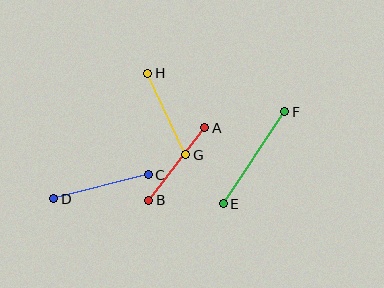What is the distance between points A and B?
The distance is approximately 92 pixels.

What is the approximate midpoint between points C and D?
The midpoint is at approximately (101, 187) pixels.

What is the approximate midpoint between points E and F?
The midpoint is at approximately (254, 158) pixels.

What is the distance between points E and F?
The distance is approximately 111 pixels.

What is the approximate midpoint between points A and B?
The midpoint is at approximately (177, 164) pixels.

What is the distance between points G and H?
The distance is approximately 90 pixels.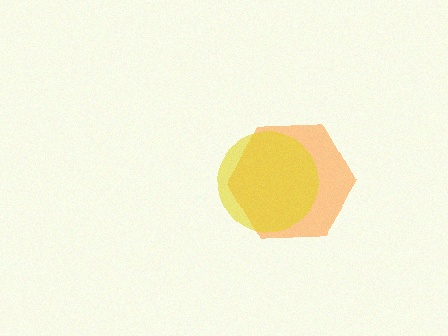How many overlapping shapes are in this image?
There are 2 overlapping shapes in the image.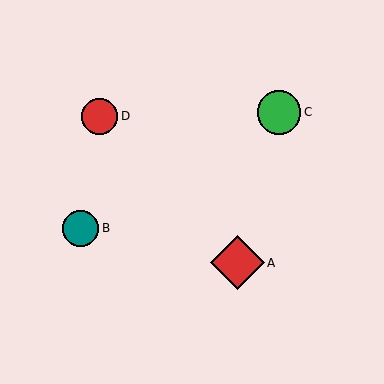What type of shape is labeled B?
Shape B is a teal circle.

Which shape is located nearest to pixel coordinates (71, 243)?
The teal circle (labeled B) at (81, 228) is nearest to that location.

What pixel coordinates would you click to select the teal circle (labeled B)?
Click at (81, 228) to select the teal circle B.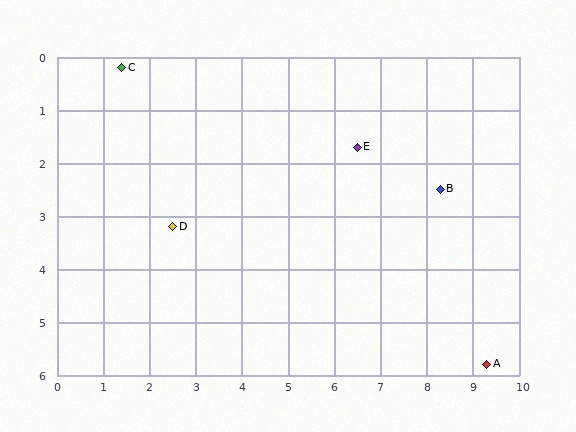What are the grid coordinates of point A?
Point A is at approximately (9.3, 5.8).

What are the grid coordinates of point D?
Point D is at approximately (2.5, 3.2).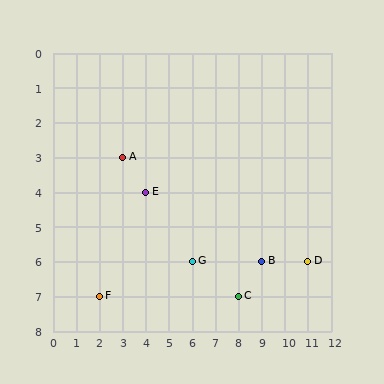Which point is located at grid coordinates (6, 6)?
Point G is at (6, 6).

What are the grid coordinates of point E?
Point E is at grid coordinates (4, 4).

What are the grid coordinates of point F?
Point F is at grid coordinates (2, 7).